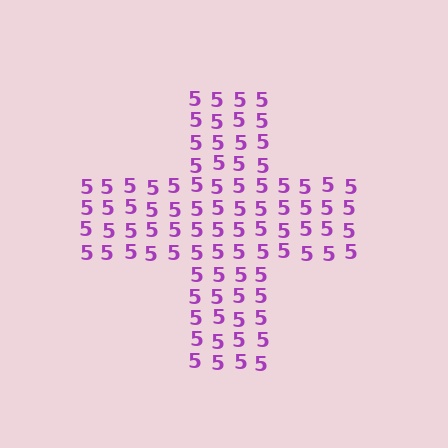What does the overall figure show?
The overall figure shows a cross.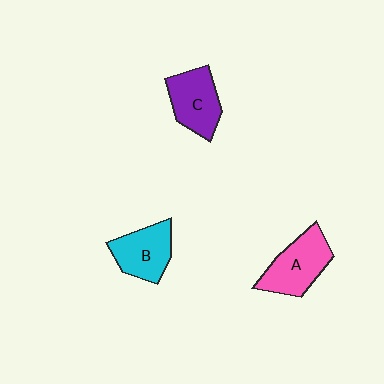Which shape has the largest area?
Shape A (pink).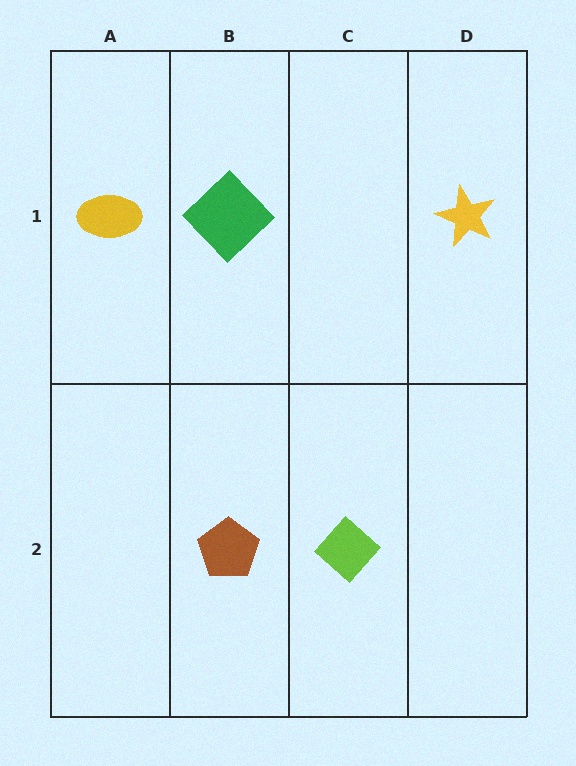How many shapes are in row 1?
3 shapes.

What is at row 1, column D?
A yellow star.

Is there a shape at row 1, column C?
No, that cell is empty.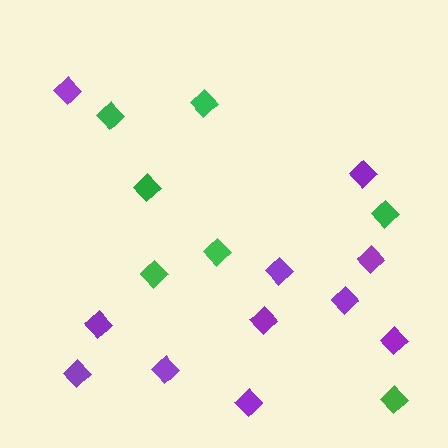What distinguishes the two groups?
There are 2 groups: one group of green diamonds (7) and one group of purple diamonds (11).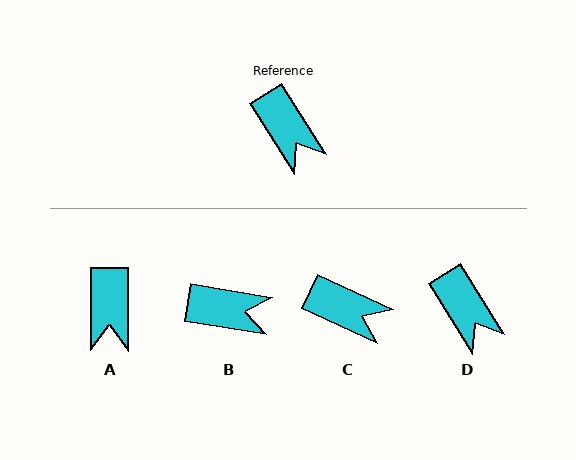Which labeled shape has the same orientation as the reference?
D.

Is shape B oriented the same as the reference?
No, it is off by about 49 degrees.